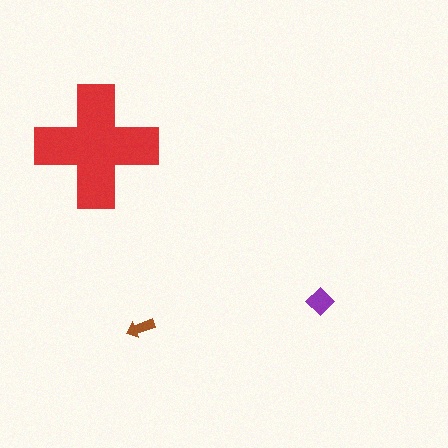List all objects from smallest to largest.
The brown arrow, the purple diamond, the red cross.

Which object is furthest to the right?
The purple diamond is rightmost.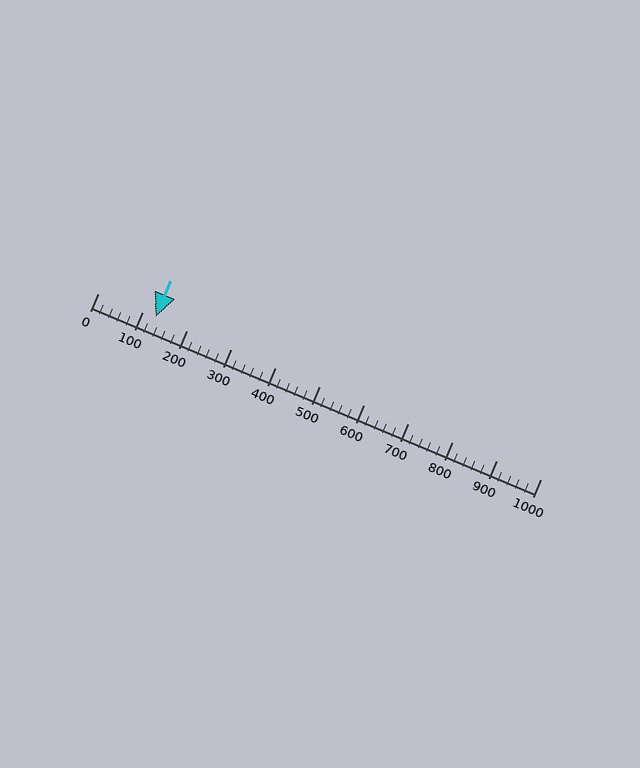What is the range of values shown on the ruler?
The ruler shows values from 0 to 1000.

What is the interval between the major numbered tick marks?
The major tick marks are spaced 100 units apart.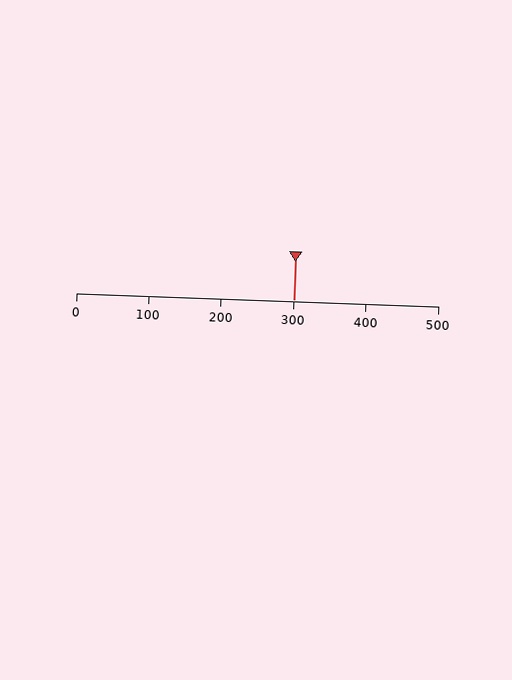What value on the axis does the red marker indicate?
The marker indicates approximately 300.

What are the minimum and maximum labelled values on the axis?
The axis runs from 0 to 500.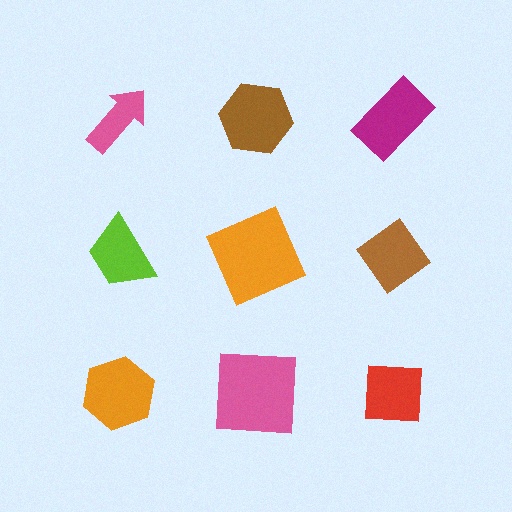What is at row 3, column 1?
An orange hexagon.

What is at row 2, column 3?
A brown diamond.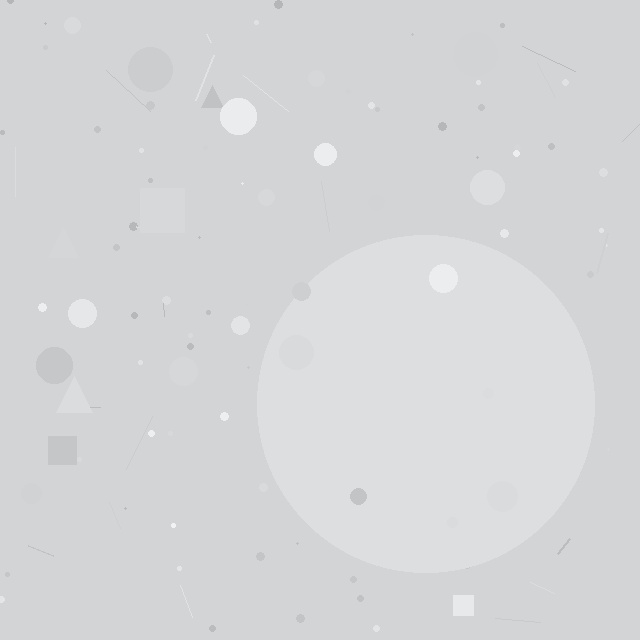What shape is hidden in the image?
A circle is hidden in the image.